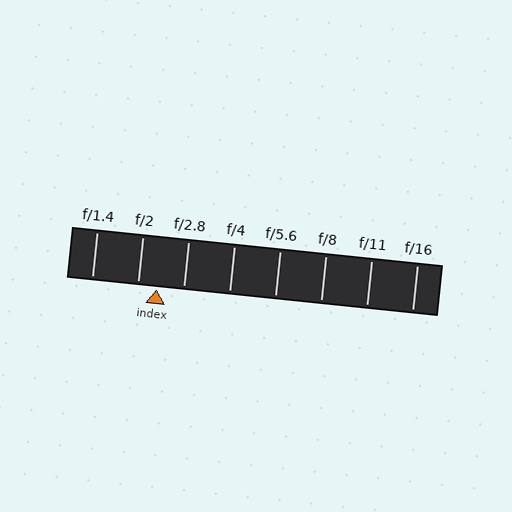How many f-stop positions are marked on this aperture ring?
There are 8 f-stop positions marked.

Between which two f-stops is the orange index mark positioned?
The index mark is between f/2 and f/2.8.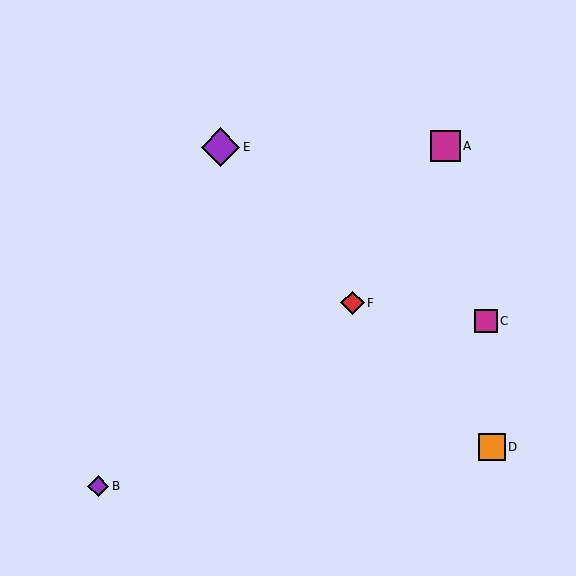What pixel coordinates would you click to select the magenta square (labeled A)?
Click at (445, 146) to select the magenta square A.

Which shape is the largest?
The purple diamond (labeled E) is the largest.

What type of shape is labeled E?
Shape E is a purple diamond.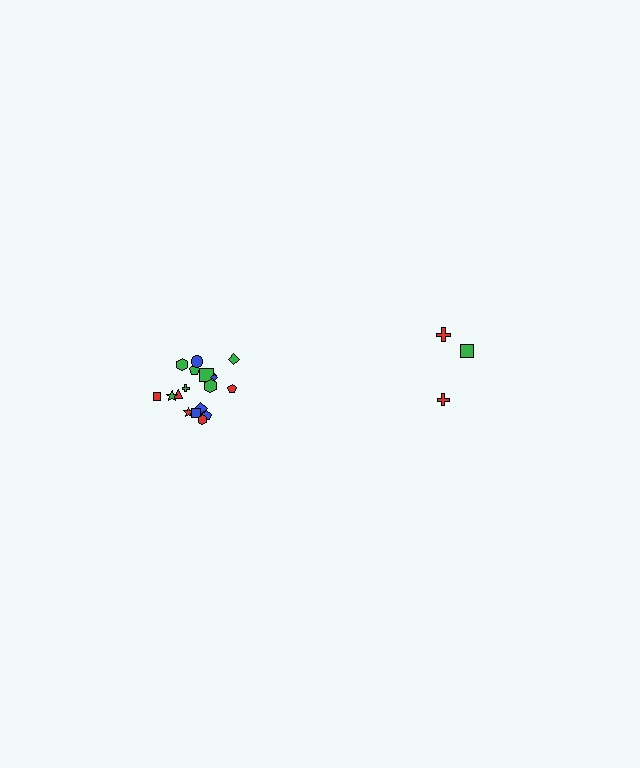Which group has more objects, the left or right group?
The left group.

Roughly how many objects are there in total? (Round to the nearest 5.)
Roughly 20 objects in total.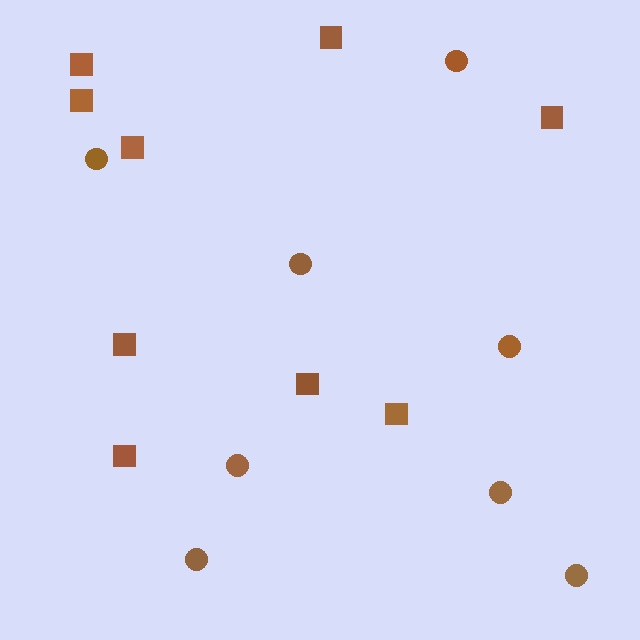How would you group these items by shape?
There are 2 groups: one group of squares (9) and one group of circles (8).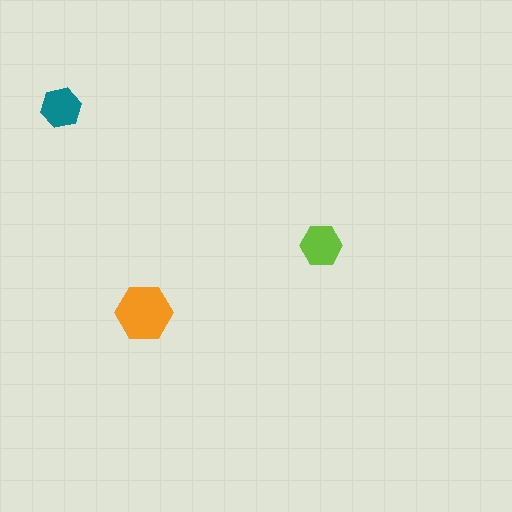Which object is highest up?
The teal hexagon is topmost.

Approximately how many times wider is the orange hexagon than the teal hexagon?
About 1.5 times wider.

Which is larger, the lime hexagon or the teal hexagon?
The lime one.